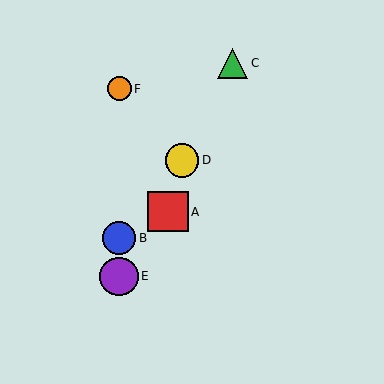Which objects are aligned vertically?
Objects B, E, F are aligned vertically.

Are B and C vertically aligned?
No, B is at x≈119 and C is at x≈232.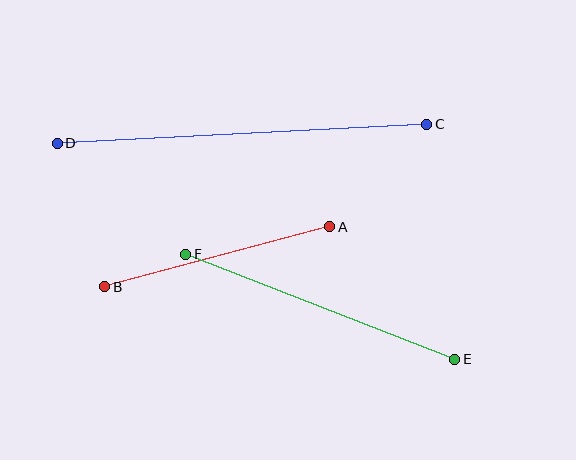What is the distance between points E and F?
The distance is approximately 289 pixels.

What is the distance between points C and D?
The distance is approximately 370 pixels.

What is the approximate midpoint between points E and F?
The midpoint is at approximately (320, 307) pixels.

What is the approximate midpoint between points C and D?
The midpoint is at approximately (242, 134) pixels.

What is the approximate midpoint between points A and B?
The midpoint is at approximately (217, 257) pixels.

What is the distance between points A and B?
The distance is approximately 233 pixels.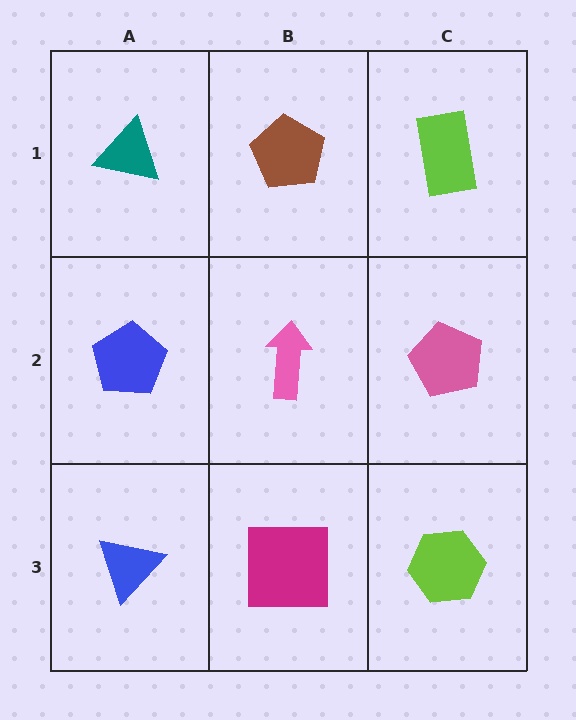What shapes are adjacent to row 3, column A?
A blue pentagon (row 2, column A), a magenta square (row 3, column B).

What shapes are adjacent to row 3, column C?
A pink pentagon (row 2, column C), a magenta square (row 3, column B).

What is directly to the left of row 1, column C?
A brown pentagon.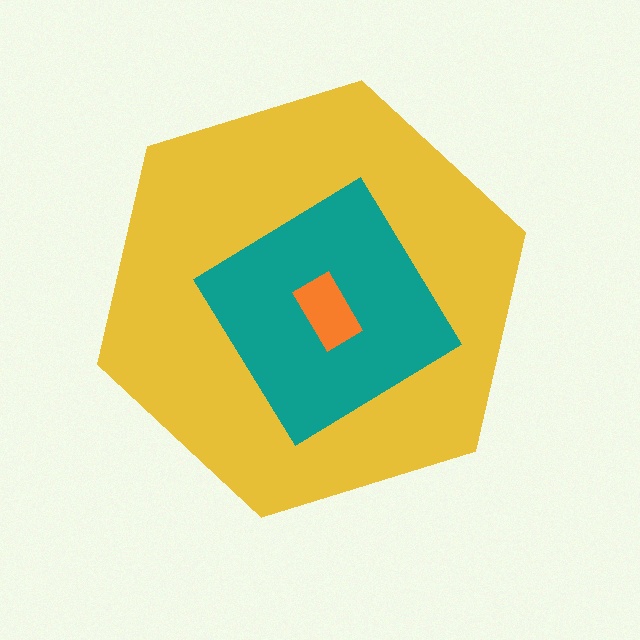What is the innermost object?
The orange rectangle.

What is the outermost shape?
The yellow hexagon.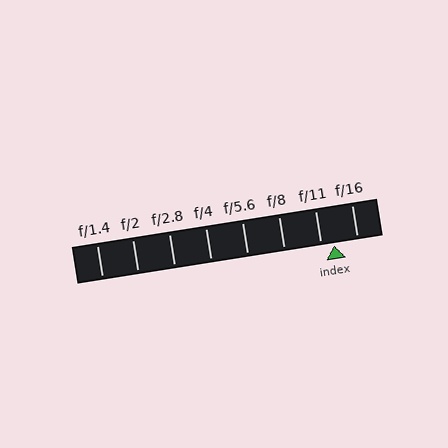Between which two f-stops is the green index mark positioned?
The index mark is between f/11 and f/16.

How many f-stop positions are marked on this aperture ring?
There are 8 f-stop positions marked.